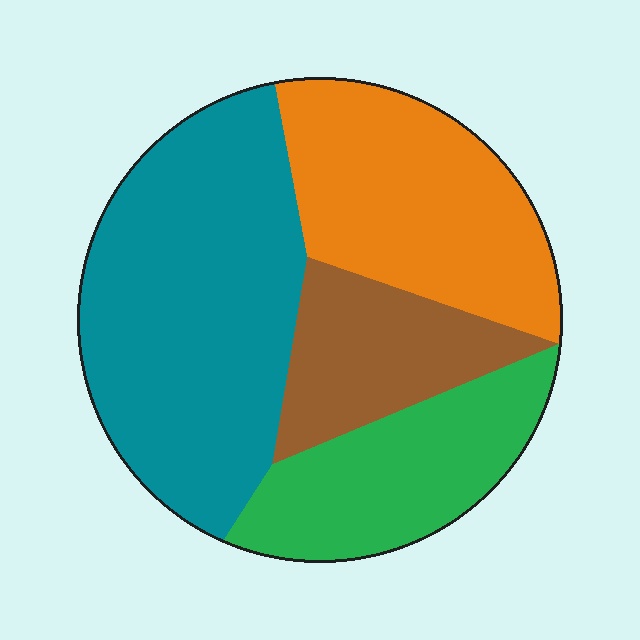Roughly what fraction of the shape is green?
Green covers about 20% of the shape.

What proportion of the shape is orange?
Orange covers roughly 25% of the shape.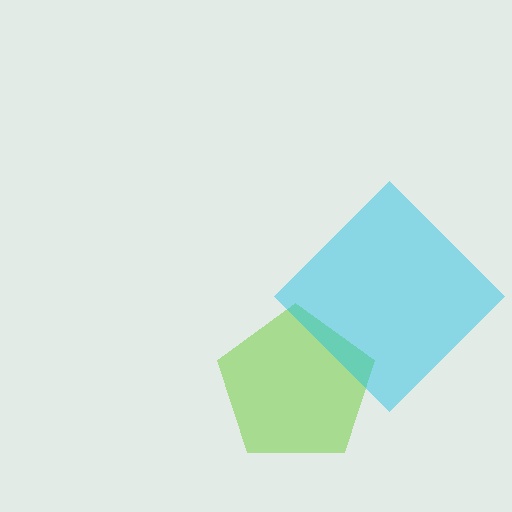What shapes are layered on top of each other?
The layered shapes are: a lime pentagon, a cyan diamond.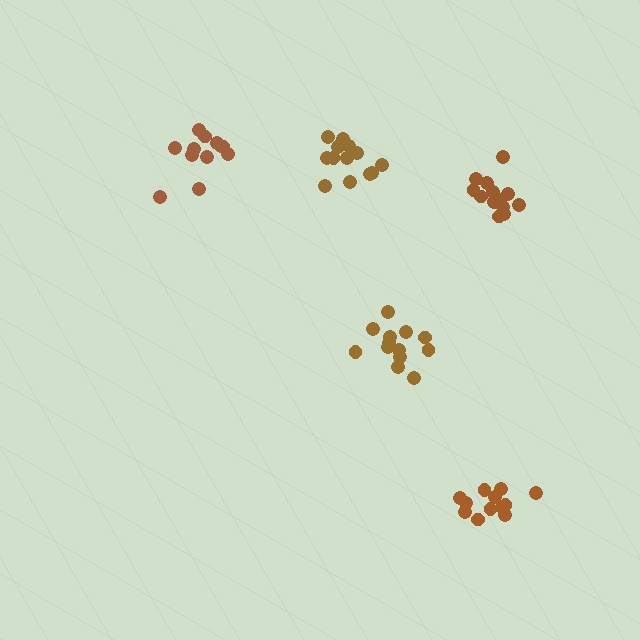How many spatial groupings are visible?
There are 5 spatial groupings.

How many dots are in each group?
Group 1: 14 dots, Group 2: 12 dots, Group 3: 12 dots, Group 4: 13 dots, Group 5: 13 dots (64 total).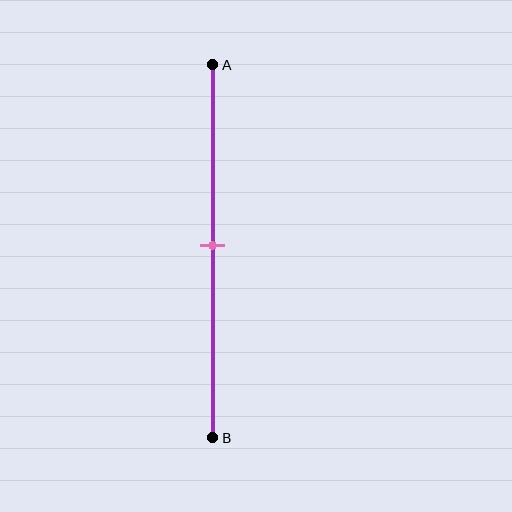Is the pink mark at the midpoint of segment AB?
Yes, the mark is approximately at the midpoint.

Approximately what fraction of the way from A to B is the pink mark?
The pink mark is approximately 50% of the way from A to B.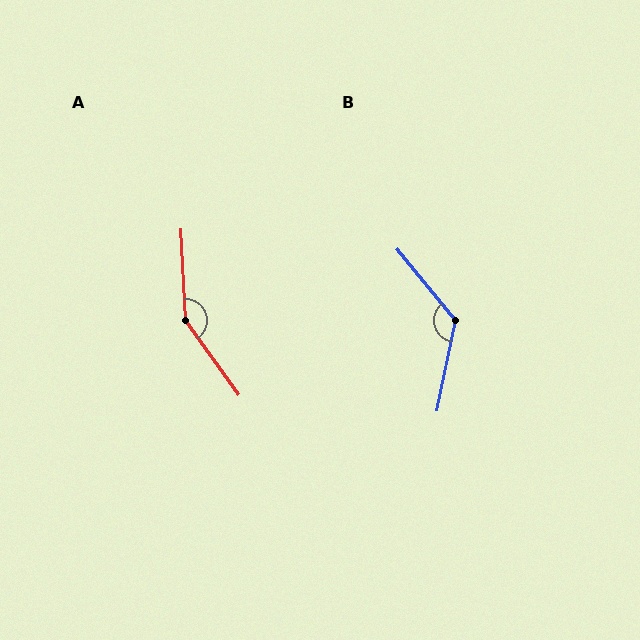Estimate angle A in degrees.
Approximately 147 degrees.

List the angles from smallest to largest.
B (129°), A (147°).